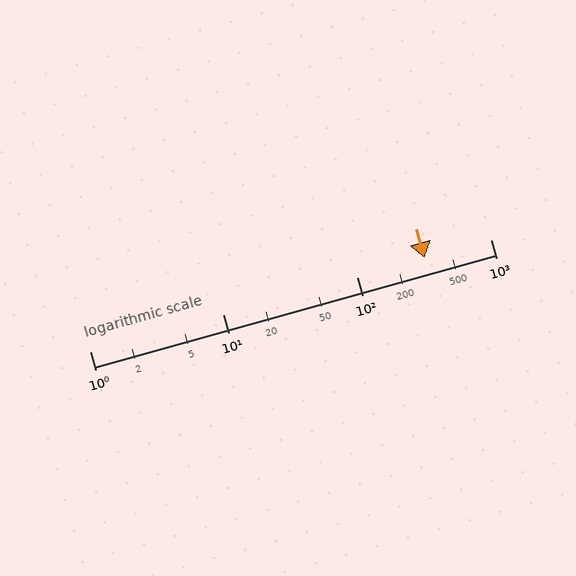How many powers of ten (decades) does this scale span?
The scale spans 3 decades, from 1 to 1000.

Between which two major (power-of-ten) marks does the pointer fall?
The pointer is between 100 and 1000.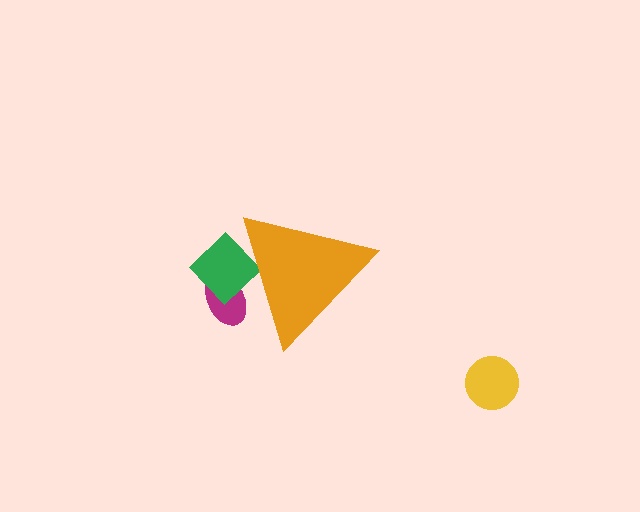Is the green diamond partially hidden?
Yes, the green diamond is partially hidden behind the orange triangle.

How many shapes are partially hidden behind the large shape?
2 shapes are partially hidden.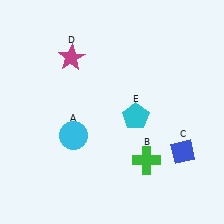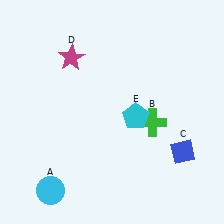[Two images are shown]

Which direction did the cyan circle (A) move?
The cyan circle (A) moved down.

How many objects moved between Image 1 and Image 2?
2 objects moved between the two images.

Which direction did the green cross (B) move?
The green cross (B) moved up.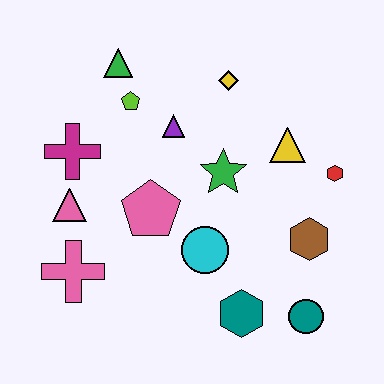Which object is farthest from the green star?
The pink cross is farthest from the green star.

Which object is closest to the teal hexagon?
The teal circle is closest to the teal hexagon.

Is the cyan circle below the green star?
Yes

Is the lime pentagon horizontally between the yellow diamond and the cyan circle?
No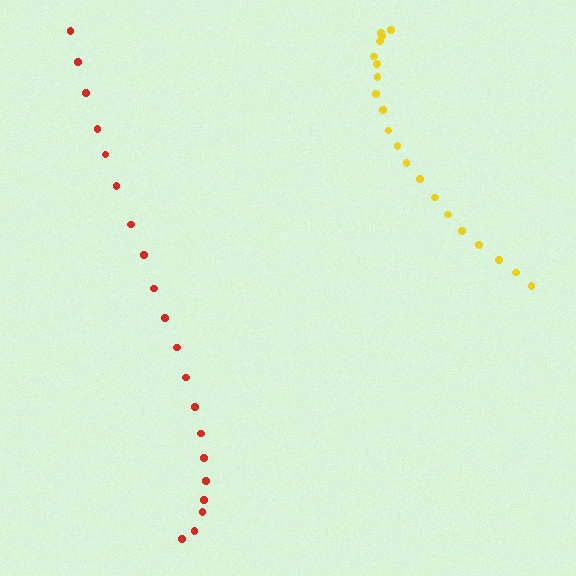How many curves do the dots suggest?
There are 2 distinct paths.